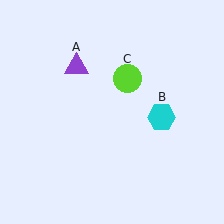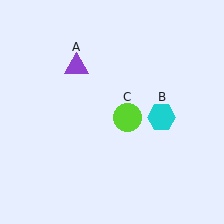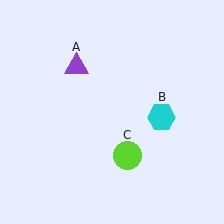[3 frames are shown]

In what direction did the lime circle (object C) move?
The lime circle (object C) moved down.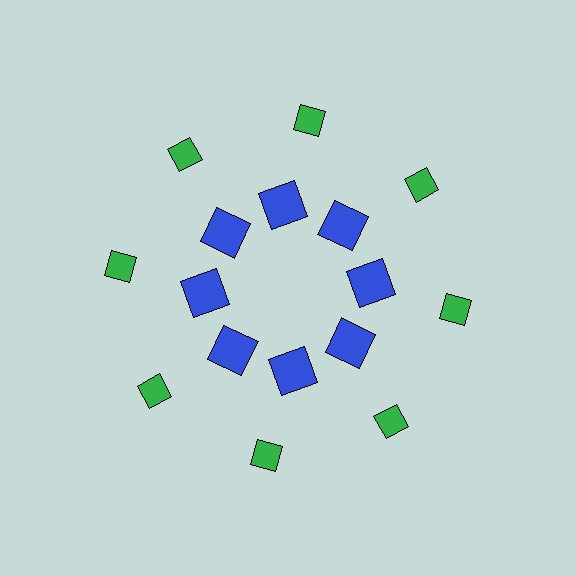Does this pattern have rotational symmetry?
Yes, this pattern has 8-fold rotational symmetry. It looks the same after rotating 45 degrees around the center.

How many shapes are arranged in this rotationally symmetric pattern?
There are 16 shapes, arranged in 8 groups of 2.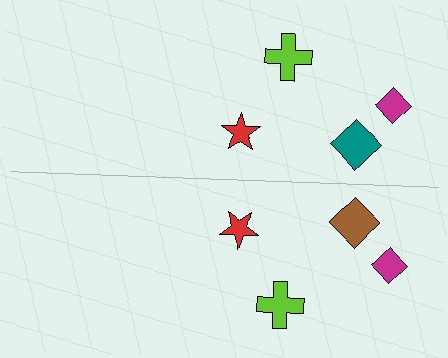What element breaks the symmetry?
The brown diamond on the bottom side breaks the symmetry — its mirror counterpart is teal.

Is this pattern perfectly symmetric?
No, the pattern is not perfectly symmetric. The brown diamond on the bottom side breaks the symmetry — its mirror counterpart is teal.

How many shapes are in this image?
There are 8 shapes in this image.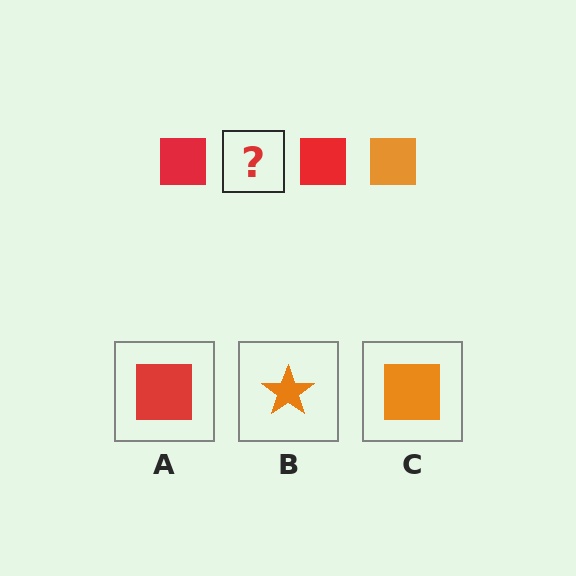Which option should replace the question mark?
Option C.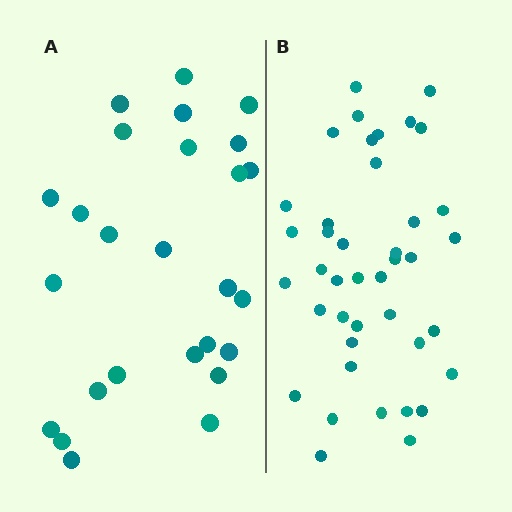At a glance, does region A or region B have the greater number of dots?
Region B (the right region) has more dots.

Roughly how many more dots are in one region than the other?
Region B has approximately 15 more dots than region A.